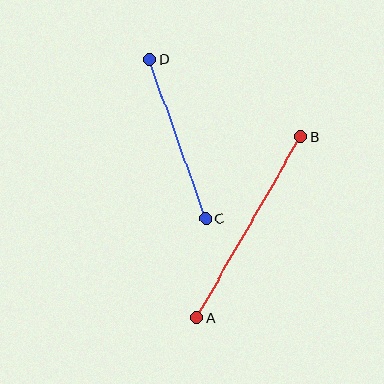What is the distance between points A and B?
The distance is approximately 209 pixels.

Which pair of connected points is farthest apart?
Points A and B are farthest apart.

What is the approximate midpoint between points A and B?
The midpoint is at approximately (249, 227) pixels.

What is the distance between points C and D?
The distance is approximately 169 pixels.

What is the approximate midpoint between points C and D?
The midpoint is at approximately (178, 139) pixels.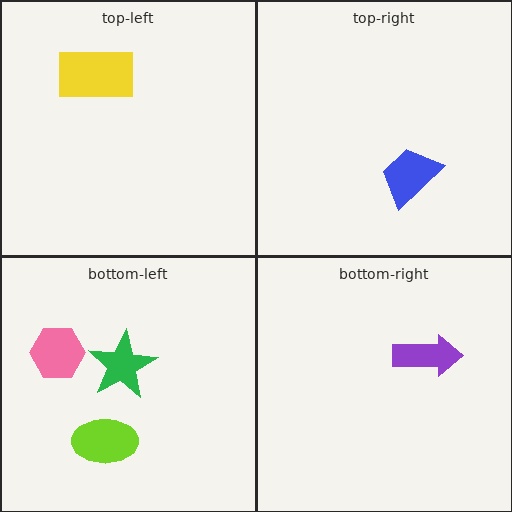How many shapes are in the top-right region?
1.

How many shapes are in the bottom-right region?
1.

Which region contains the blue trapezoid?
The top-right region.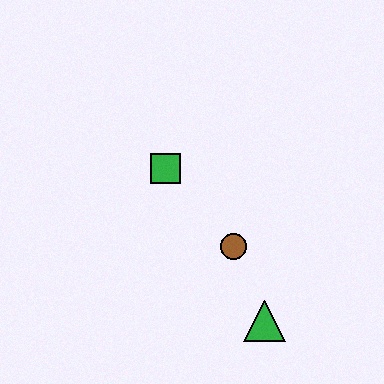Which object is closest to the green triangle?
The brown circle is closest to the green triangle.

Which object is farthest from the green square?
The green triangle is farthest from the green square.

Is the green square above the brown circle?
Yes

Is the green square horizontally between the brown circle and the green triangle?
No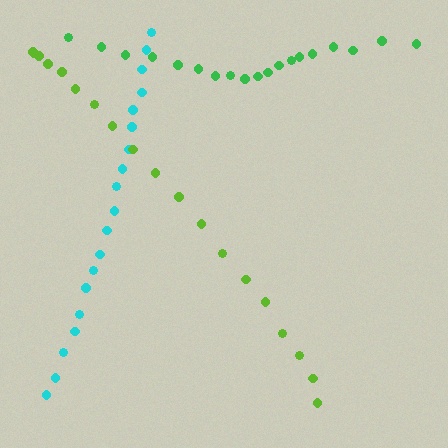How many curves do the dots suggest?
There are 3 distinct paths.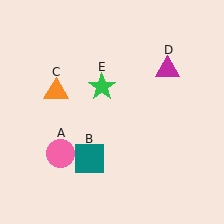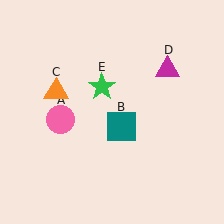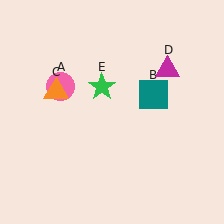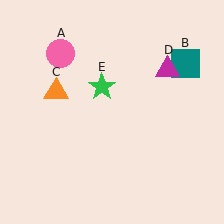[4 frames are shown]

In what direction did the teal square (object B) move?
The teal square (object B) moved up and to the right.